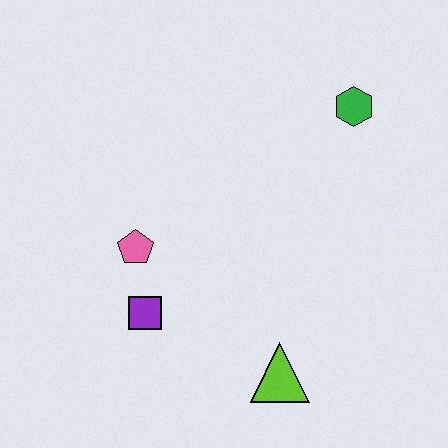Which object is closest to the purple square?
The pink pentagon is closest to the purple square.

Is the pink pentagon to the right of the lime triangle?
No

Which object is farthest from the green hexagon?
The purple square is farthest from the green hexagon.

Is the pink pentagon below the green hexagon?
Yes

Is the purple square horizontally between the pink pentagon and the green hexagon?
Yes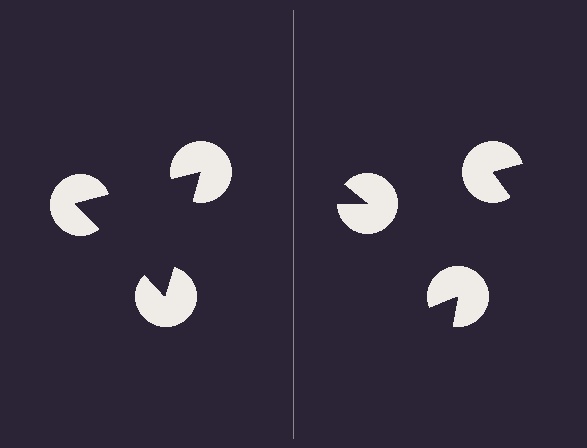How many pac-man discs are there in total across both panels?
6 — 3 on each side.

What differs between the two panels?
The pac-man discs are positioned identically on both sides; only the wedge orientations differ. On the left they align to a triangle; on the right they are misaligned.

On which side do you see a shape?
An illusory triangle appears on the left side. On the right side the wedge cuts are rotated, so no coherent shape forms.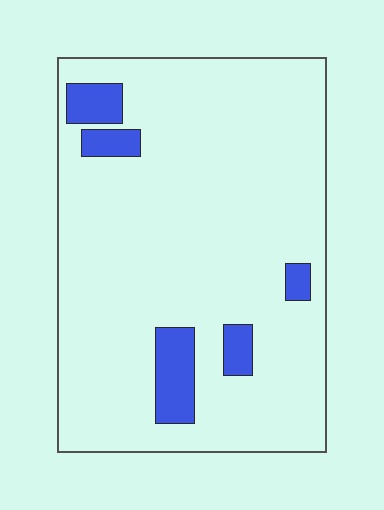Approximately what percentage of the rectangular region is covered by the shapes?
Approximately 10%.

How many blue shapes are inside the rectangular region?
5.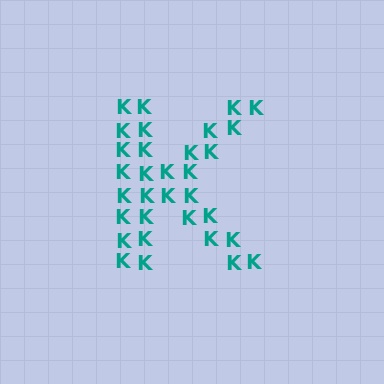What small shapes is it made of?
It is made of small letter K's.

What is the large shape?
The large shape is the letter K.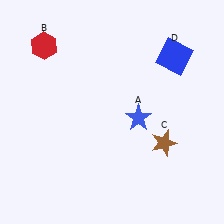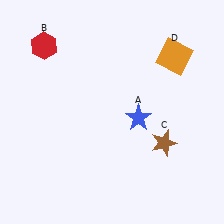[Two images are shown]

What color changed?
The square (D) changed from blue in Image 1 to orange in Image 2.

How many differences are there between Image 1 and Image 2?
There is 1 difference between the two images.